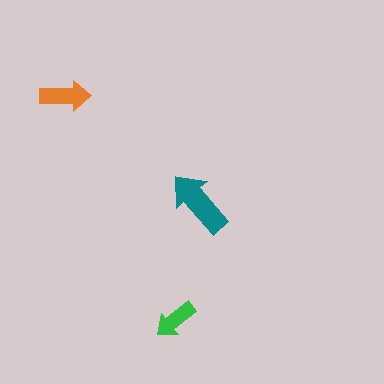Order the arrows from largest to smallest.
the teal one, the orange one, the green one.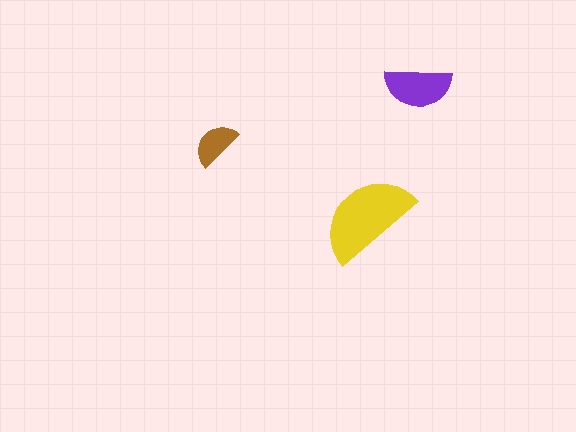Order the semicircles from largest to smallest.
the yellow one, the purple one, the brown one.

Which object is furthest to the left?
The brown semicircle is leftmost.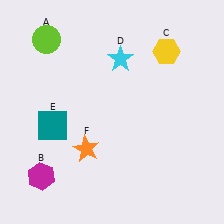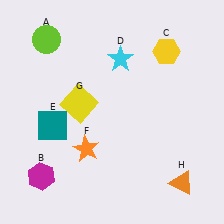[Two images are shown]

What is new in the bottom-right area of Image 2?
An orange triangle (H) was added in the bottom-right area of Image 2.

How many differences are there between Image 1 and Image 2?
There are 2 differences between the two images.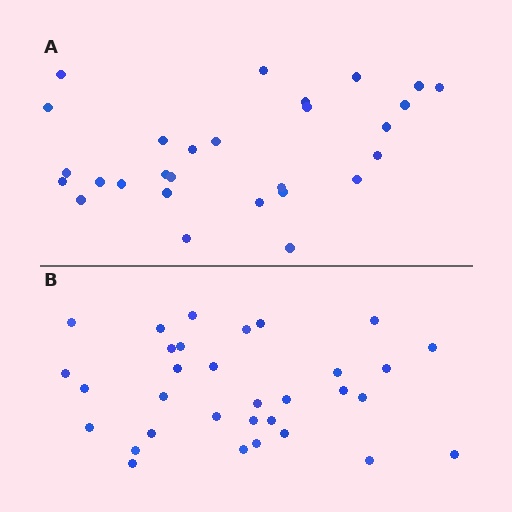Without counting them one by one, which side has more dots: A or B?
Region B (the bottom region) has more dots.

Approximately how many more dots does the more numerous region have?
Region B has about 4 more dots than region A.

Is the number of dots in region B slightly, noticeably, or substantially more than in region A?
Region B has only slightly more — the two regions are fairly close. The ratio is roughly 1.1 to 1.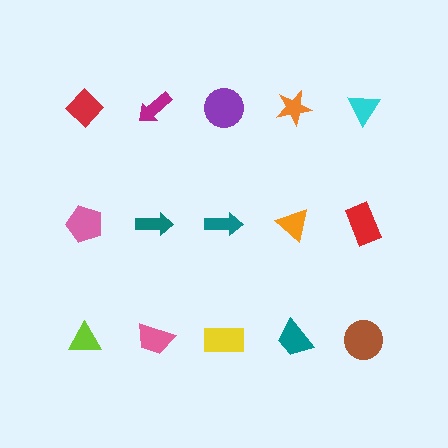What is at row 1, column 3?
A purple circle.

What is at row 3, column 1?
A lime triangle.